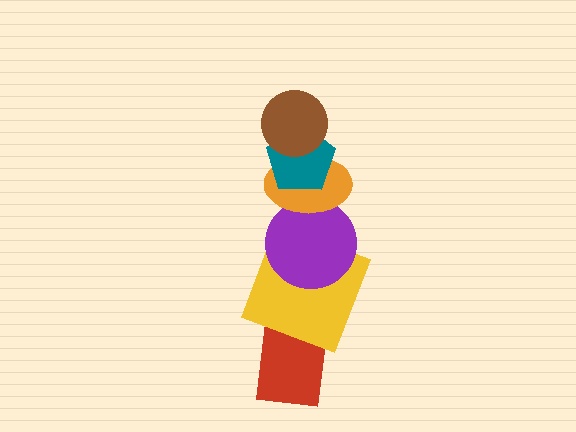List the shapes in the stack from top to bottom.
From top to bottom: the brown circle, the teal pentagon, the orange ellipse, the purple circle, the yellow square, the red rectangle.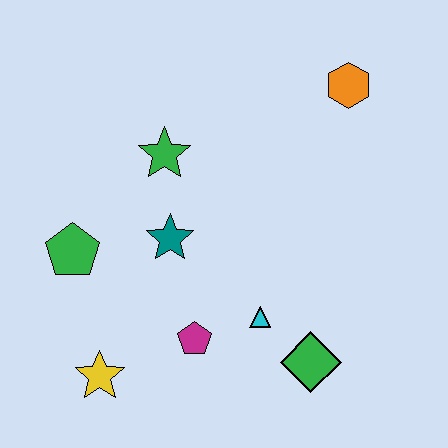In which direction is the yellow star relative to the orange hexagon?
The yellow star is below the orange hexagon.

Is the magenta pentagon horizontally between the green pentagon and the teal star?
No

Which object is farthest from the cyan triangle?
The orange hexagon is farthest from the cyan triangle.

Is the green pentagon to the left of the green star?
Yes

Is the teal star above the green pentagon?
Yes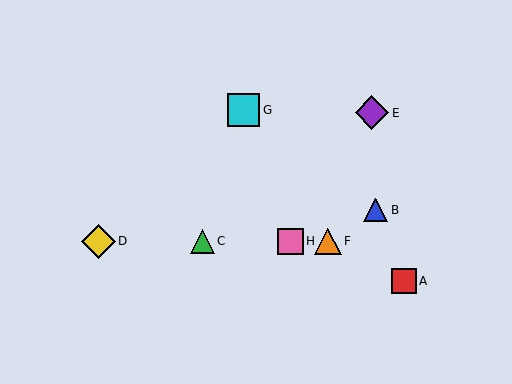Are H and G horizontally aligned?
No, H is at y≈242 and G is at y≈110.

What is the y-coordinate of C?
Object C is at y≈242.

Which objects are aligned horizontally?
Objects C, D, F, H are aligned horizontally.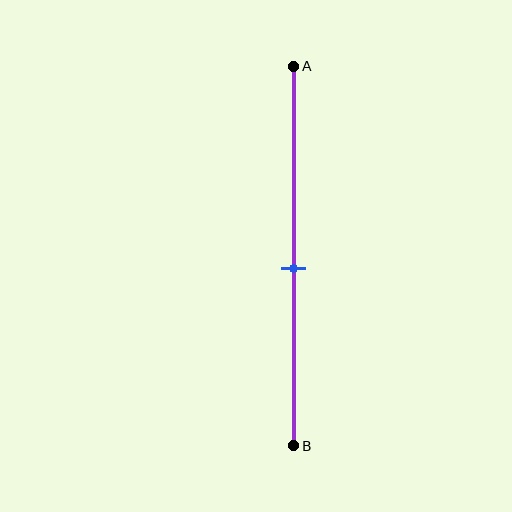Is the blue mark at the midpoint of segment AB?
No, the mark is at about 55% from A, not at the 50% midpoint.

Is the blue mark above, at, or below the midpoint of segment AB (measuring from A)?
The blue mark is below the midpoint of segment AB.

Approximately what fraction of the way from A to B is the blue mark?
The blue mark is approximately 55% of the way from A to B.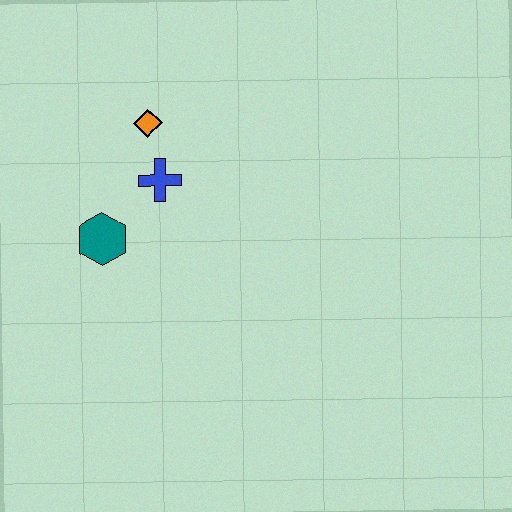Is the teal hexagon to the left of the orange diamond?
Yes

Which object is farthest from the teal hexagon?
The orange diamond is farthest from the teal hexagon.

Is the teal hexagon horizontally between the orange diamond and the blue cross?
No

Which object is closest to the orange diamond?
The blue cross is closest to the orange diamond.